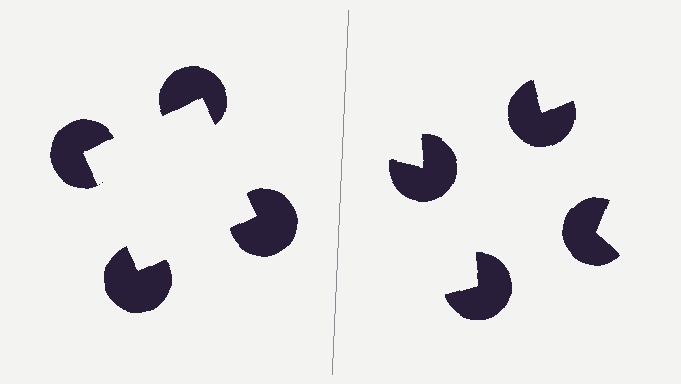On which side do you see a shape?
An illusory square appears on the left side. On the right side the wedge cuts are rotated, so no coherent shape forms.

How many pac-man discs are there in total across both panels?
8 — 4 on each side.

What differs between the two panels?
The pac-man discs are positioned identically on both sides; only the wedge orientations differ. On the left they align to a square; on the right they are misaligned.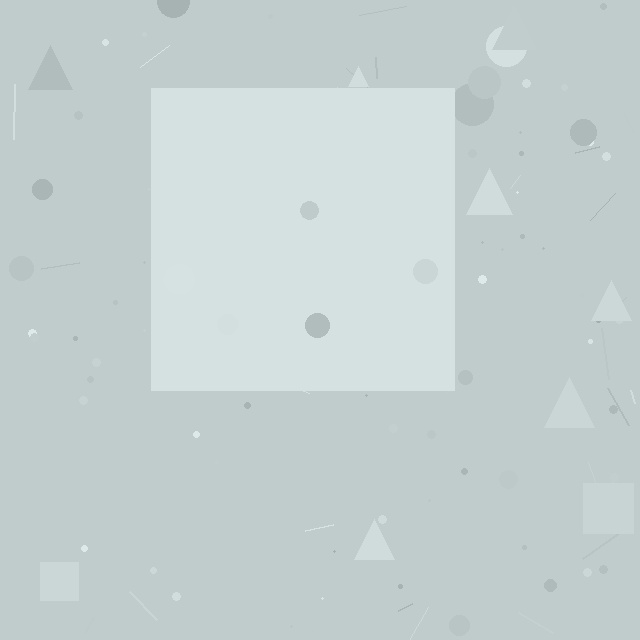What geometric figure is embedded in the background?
A square is embedded in the background.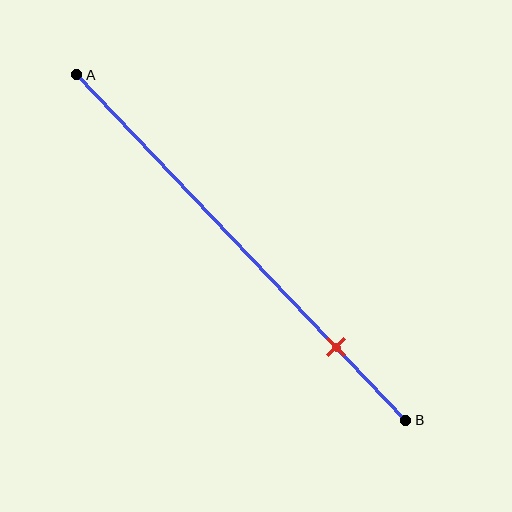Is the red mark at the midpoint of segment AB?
No, the mark is at about 80% from A, not at the 50% midpoint.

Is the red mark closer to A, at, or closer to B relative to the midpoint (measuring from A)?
The red mark is closer to point B than the midpoint of segment AB.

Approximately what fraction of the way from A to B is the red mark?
The red mark is approximately 80% of the way from A to B.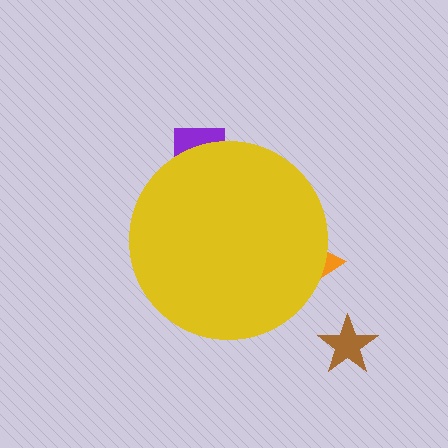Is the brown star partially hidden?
No, the brown star is fully visible.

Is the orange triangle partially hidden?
Yes, the orange triangle is partially hidden behind the yellow circle.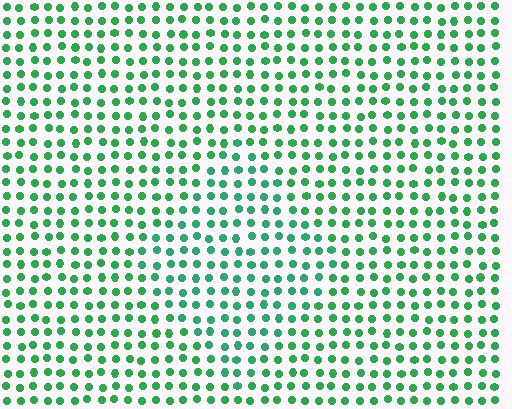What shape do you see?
I see a diamond.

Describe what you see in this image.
The image is filled with small green elements in a uniform arrangement. A diamond-shaped region is visible where the elements are tinted to a slightly different hue, forming a subtle color boundary.